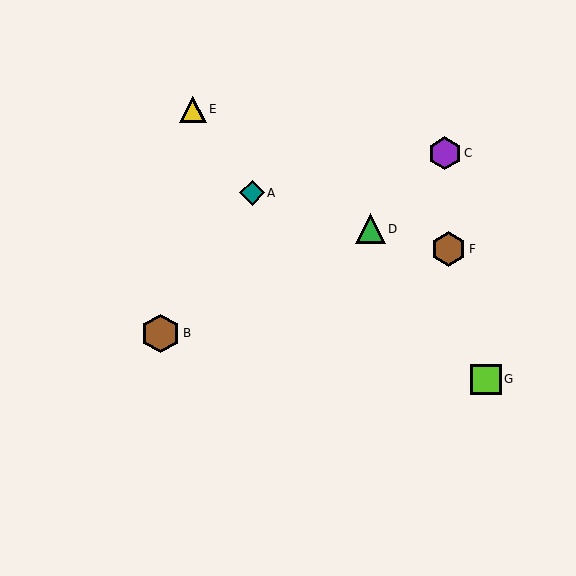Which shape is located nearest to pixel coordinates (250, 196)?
The teal diamond (labeled A) at (252, 193) is nearest to that location.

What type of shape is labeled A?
Shape A is a teal diamond.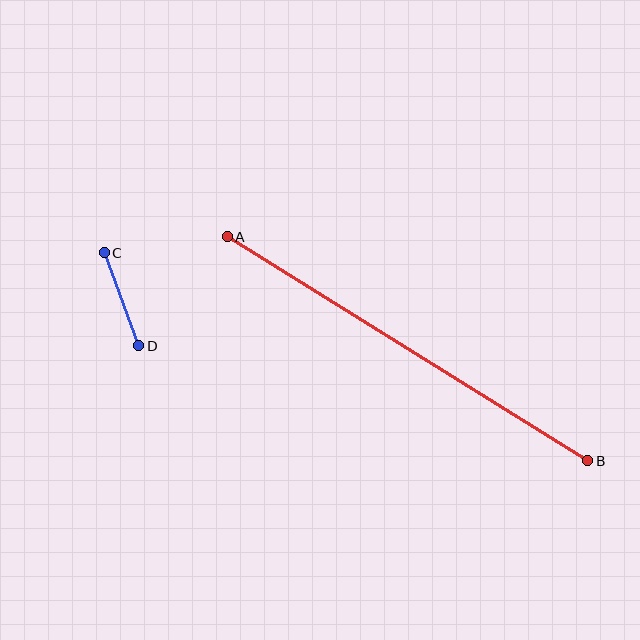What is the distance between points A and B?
The distance is approximately 425 pixels.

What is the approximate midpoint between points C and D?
The midpoint is at approximately (121, 299) pixels.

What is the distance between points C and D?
The distance is approximately 99 pixels.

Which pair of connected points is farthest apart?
Points A and B are farthest apart.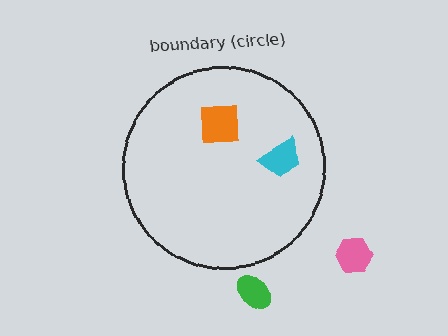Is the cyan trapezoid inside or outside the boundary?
Inside.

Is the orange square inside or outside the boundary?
Inside.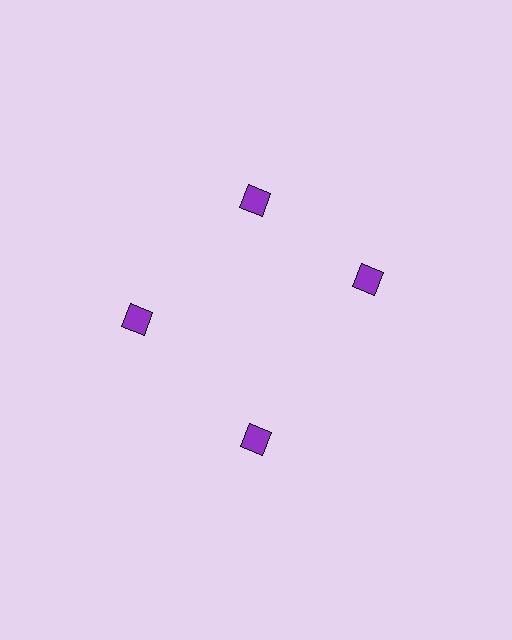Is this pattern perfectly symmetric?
No. The 4 purple squares are arranged in a ring, but one element near the 3 o'clock position is rotated out of alignment along the ring, breaking the 4-fold rotational symmetry.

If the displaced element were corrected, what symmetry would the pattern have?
It would have 4-fold rotational symmetry — the pattern would map onto itself every 90 degrees.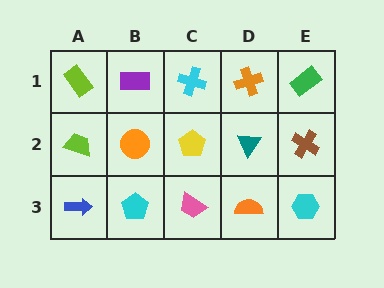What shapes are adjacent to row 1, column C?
A yellow pentagon (row 2, column C), a purple rectangle (row 1, column B), an orange cross (row 1, column D).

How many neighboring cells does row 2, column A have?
3.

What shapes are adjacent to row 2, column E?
A green rectangle (row 1, column E), a cyan hexagon (row 3, column E), a teal triangle (row 2, column D).